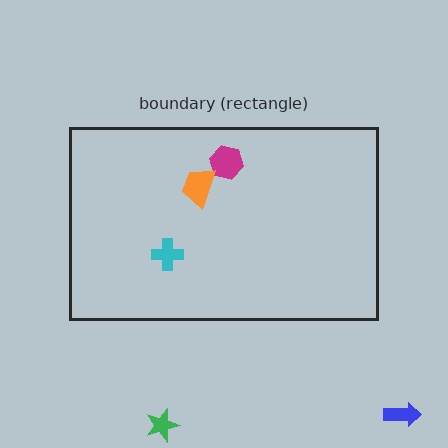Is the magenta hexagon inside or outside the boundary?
Inside.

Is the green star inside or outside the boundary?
Outside.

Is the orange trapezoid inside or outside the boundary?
Inside.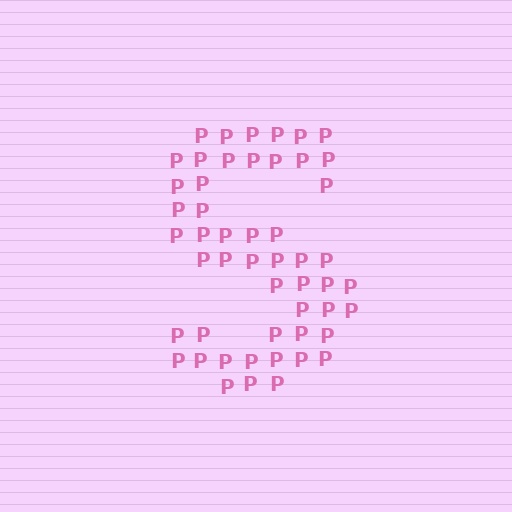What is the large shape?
The large shape is the letter S.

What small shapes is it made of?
It is made of small letter P's.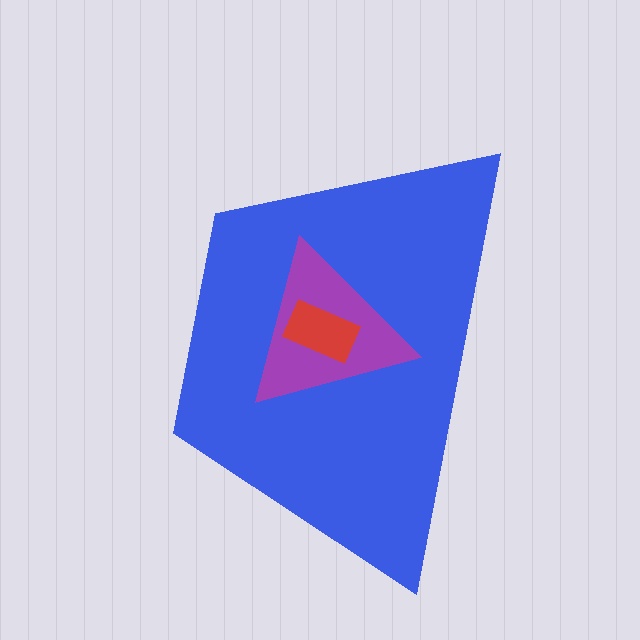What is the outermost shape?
The blue trapezoid.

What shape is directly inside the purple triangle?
The red rectangle.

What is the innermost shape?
The red rectangle.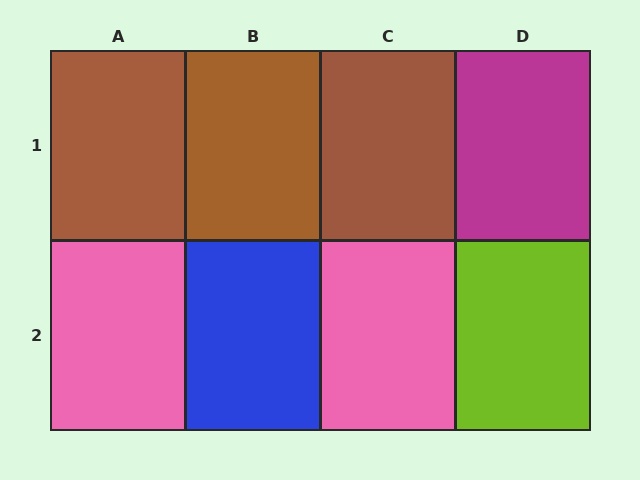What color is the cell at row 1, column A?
Brown.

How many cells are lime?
1 cell is lime.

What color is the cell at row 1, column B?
Brown.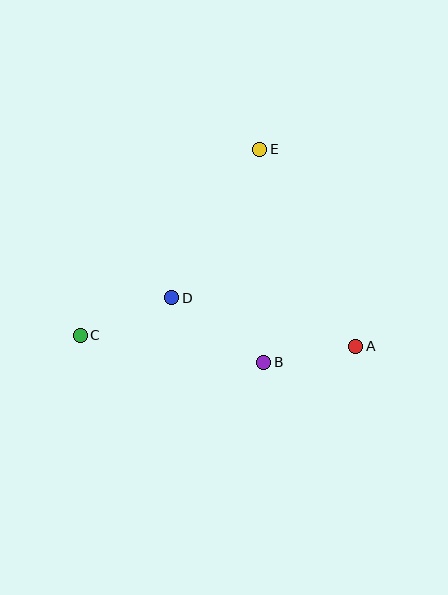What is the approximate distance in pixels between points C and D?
The distance between C and D is approximately 99 pixels.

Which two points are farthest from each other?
Points A and C are farthest from each other.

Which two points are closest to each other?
Points A and B are closest to each other.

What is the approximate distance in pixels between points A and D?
The distance between A and D is approximately 191 pixels.